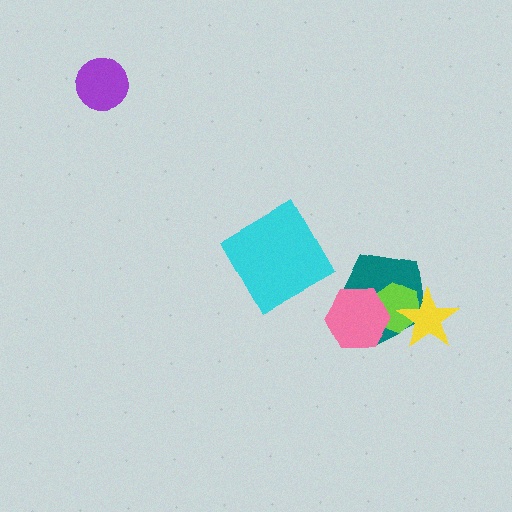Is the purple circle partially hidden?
No, no other shape covers it.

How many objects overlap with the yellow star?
2 objects overlap with the yellow star.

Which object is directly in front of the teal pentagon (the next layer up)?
The lime hexagon is directly in front of the teal pentagon.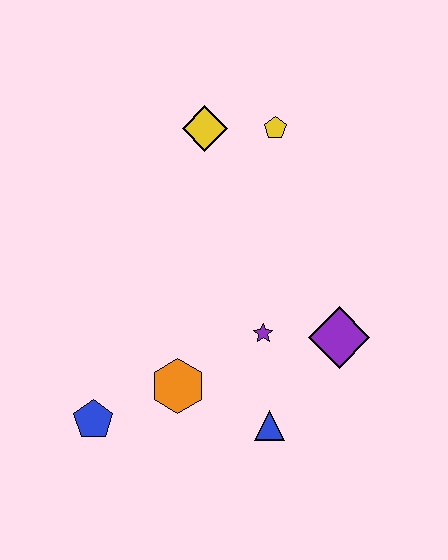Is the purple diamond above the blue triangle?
Yes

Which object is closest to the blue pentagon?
The orange hexagon is closest to the blue pentagon.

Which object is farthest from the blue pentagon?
The yellow pentagon is farthest from the blue pentagon.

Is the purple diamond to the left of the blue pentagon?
No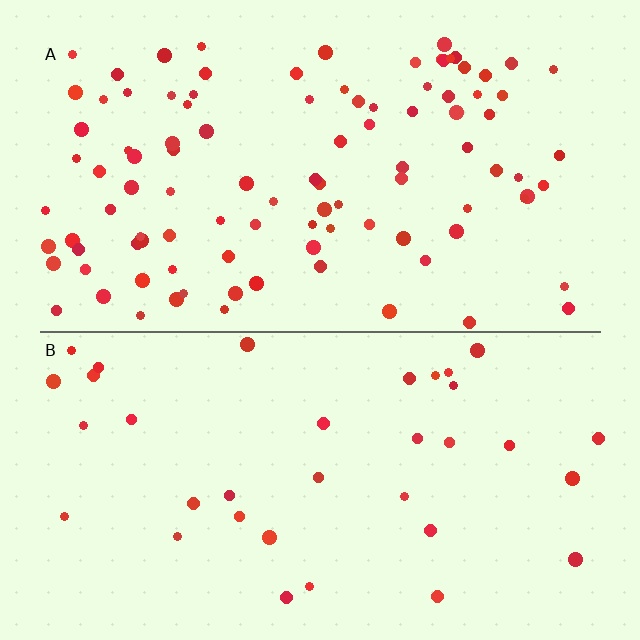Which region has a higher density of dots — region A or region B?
A (the top).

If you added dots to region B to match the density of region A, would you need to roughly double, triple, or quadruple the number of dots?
Approximately triple.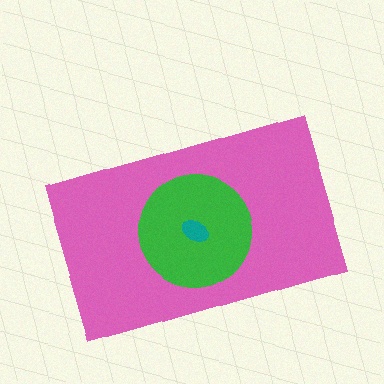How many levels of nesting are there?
3.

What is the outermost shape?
The pink rectangle.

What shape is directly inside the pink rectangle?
The green circle.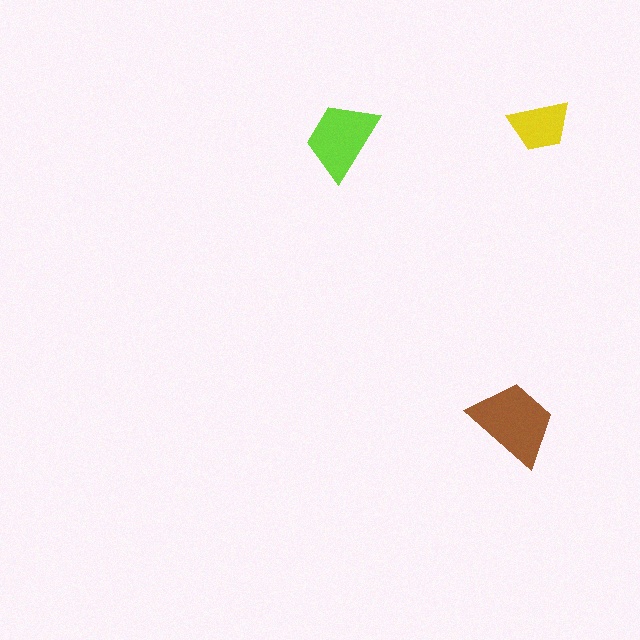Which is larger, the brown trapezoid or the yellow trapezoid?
The brown one.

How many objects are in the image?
There are 3 objects in the image.